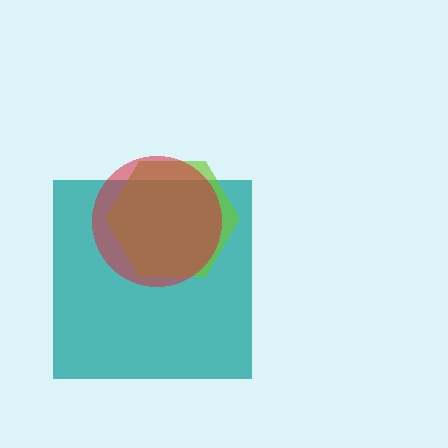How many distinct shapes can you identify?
There are 3 distinct shapes: a teal square, a lime hexagon, a red circle.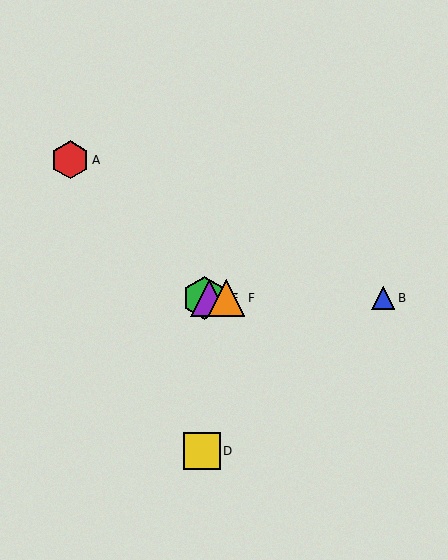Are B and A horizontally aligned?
No, B is at y≈298 and A is at y≈160.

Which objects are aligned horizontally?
Objects B, C, E, F are aligned horizontally.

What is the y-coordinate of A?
Object A is at y≈160.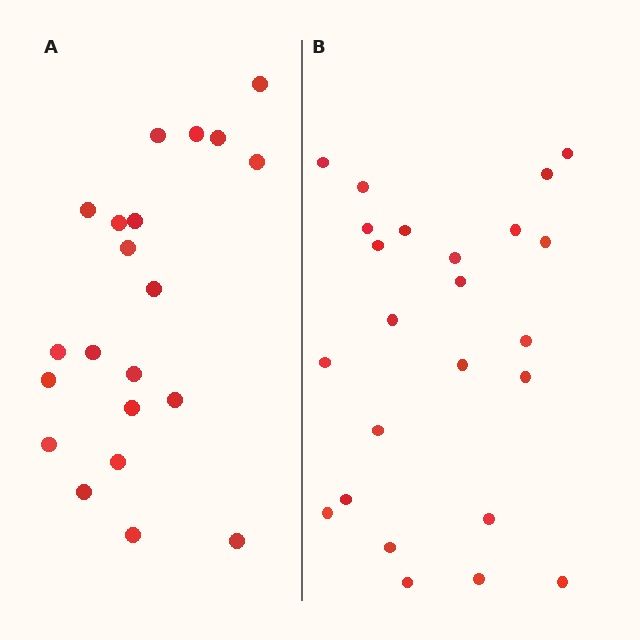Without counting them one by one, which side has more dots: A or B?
Region B (the right region) has more dots.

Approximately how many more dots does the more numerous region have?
Region B has just a few more — roughly 2 or 3 more dots than region A.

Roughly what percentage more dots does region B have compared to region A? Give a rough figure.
About 15% more.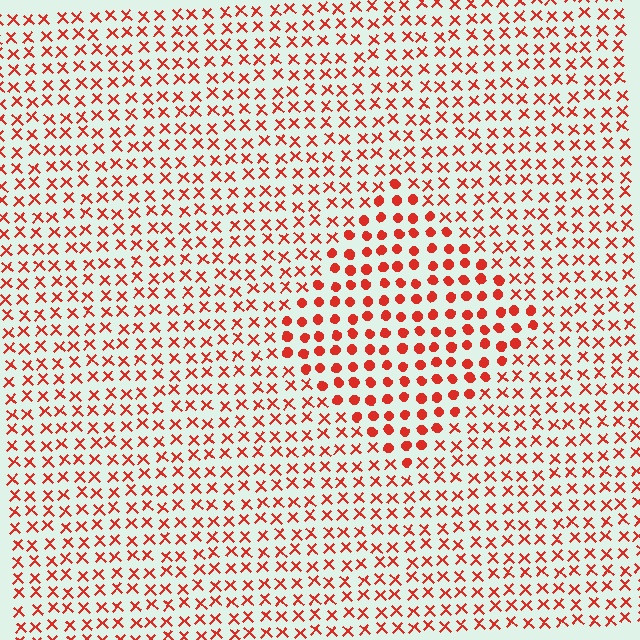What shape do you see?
I see a diamond.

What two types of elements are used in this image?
The image uses circles inside the diamond region and X marks outside it.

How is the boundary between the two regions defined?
The boundary is defined by a change in element shape: circles inside vs. X marks outside. All elements share the same color and spacing.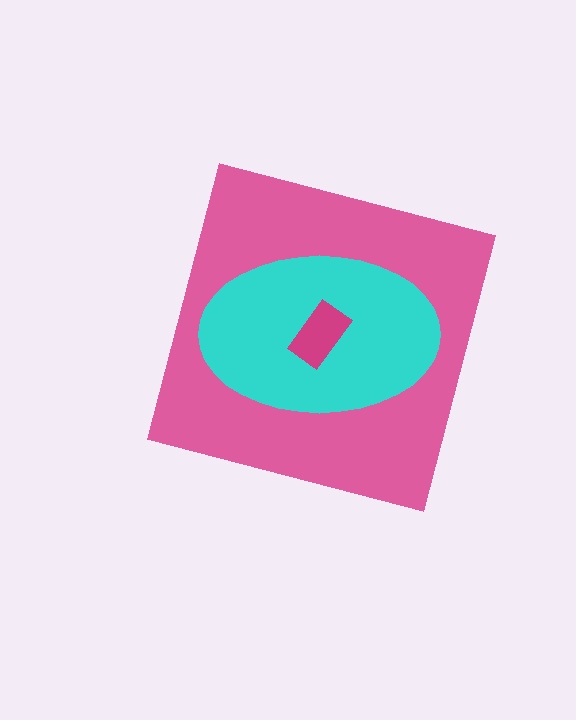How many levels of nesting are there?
3.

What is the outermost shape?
The pink square.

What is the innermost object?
The magenta rectangle.